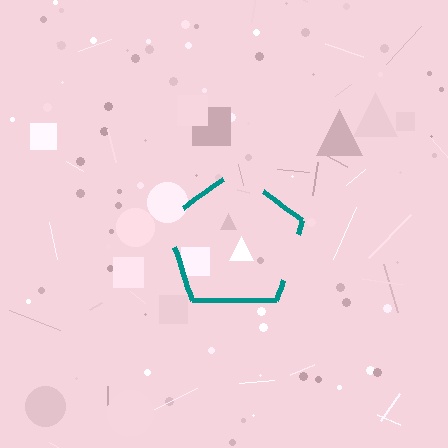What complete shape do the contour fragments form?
The contour fragments form a pentagon.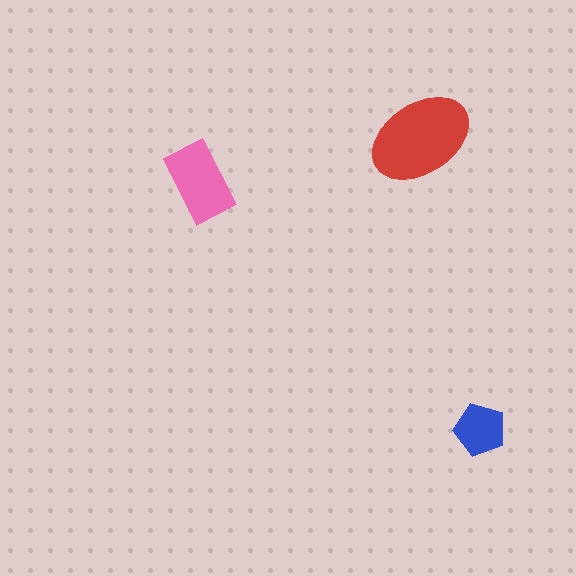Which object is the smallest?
The blue pentagon.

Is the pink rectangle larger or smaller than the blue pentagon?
Larger.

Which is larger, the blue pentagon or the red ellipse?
The red ellipse.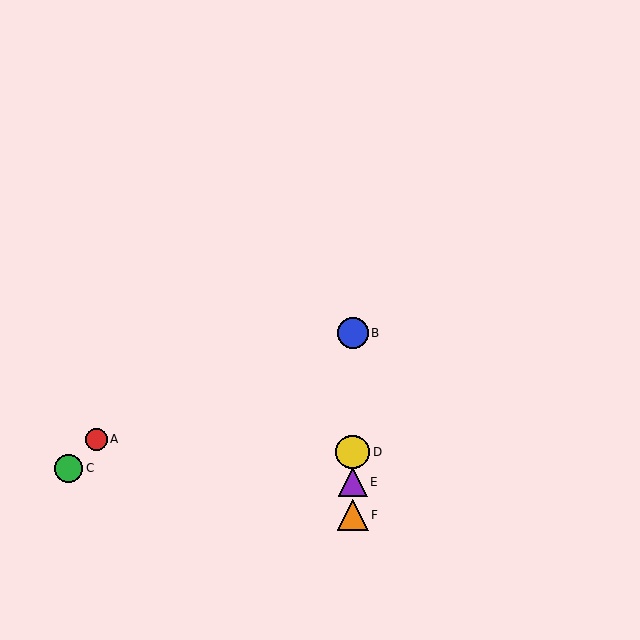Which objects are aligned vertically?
Objects B, D, E, F are aligned vertically.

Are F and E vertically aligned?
Yes, both are at x≈353.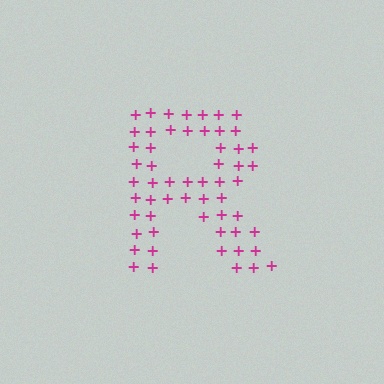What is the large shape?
The large shape is the letter R.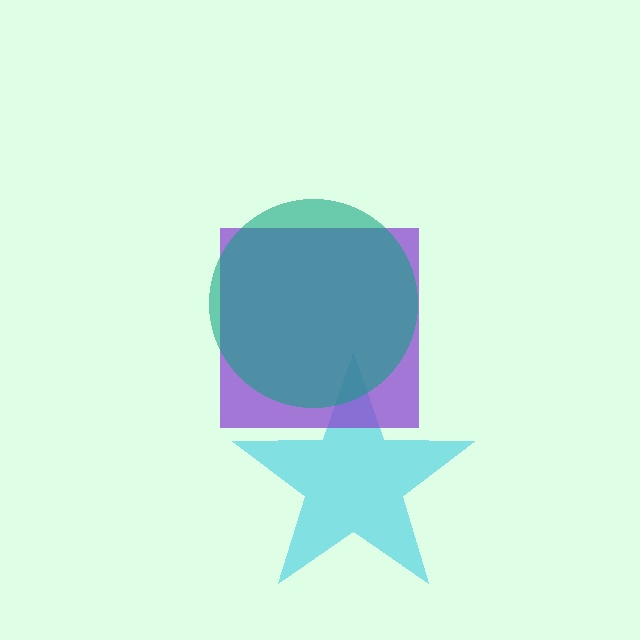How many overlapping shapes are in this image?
There are 3 overlapping shapes in the image.